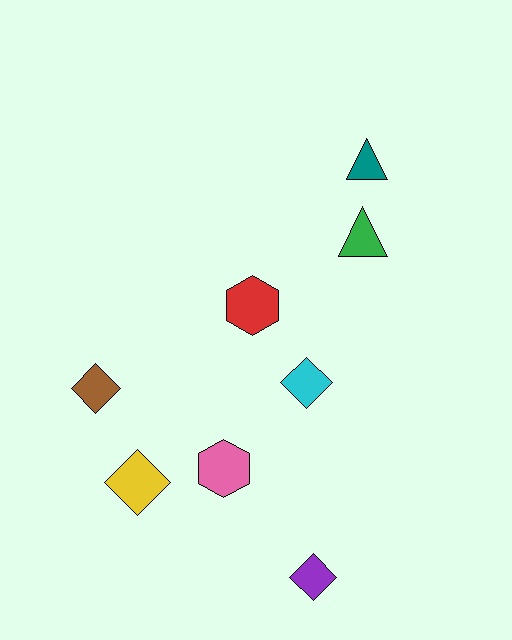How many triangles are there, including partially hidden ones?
There are 2 triangles.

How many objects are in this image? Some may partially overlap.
There are 8 objects.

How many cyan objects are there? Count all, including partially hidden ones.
There is 1 cyan object.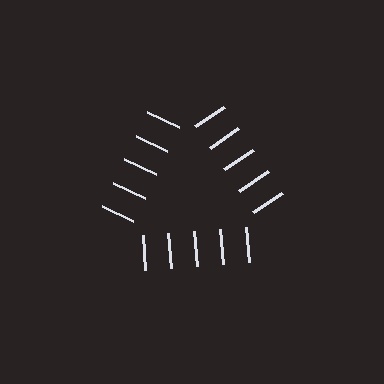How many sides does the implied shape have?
3 sides — the line-ends trace a triangle.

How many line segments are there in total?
15 — 5 along each of the 3 edges.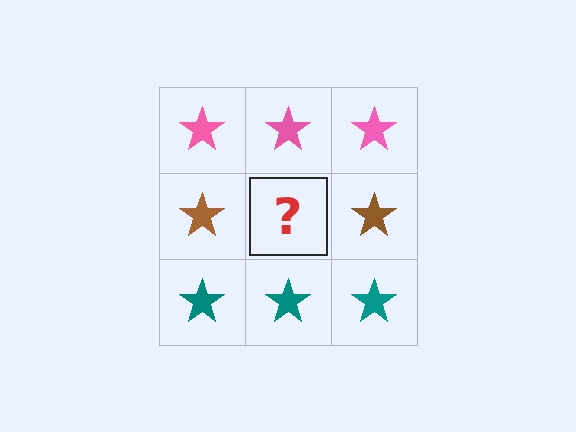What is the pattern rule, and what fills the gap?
The rule is that each row has a consistent color. The gap should be filled with a brown star.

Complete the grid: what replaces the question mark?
The question mark should be replaced with a brown star.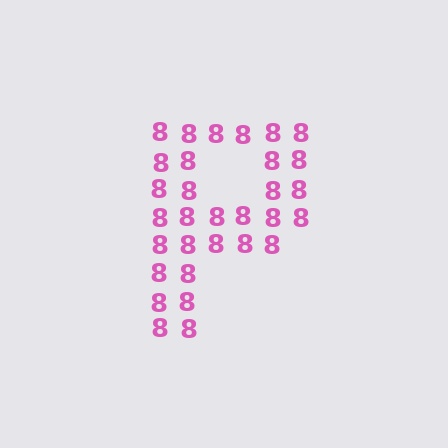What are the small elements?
The small elements are digit 8's.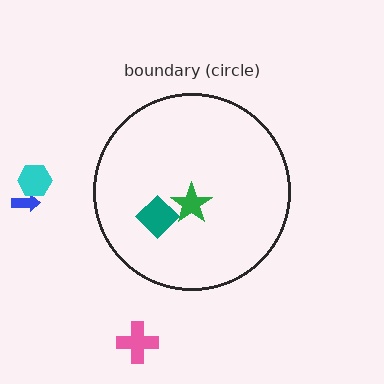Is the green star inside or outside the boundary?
Inside.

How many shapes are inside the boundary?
2 inside, 3 outside.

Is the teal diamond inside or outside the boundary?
Inside.